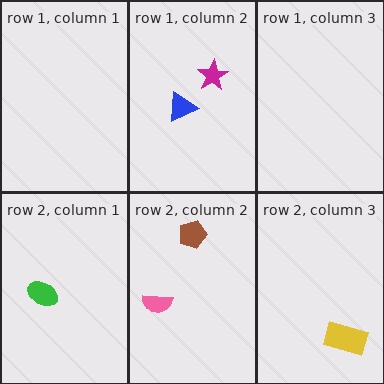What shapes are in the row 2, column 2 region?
The pink semicircle, the brown pentagon.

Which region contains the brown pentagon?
The row 2, column 2 region.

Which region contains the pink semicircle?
The row 2, column 2 region.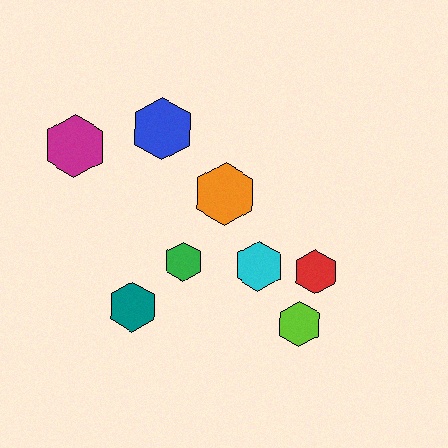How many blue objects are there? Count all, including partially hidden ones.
There is 1 blue object.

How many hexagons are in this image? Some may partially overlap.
There are 8 hexagons.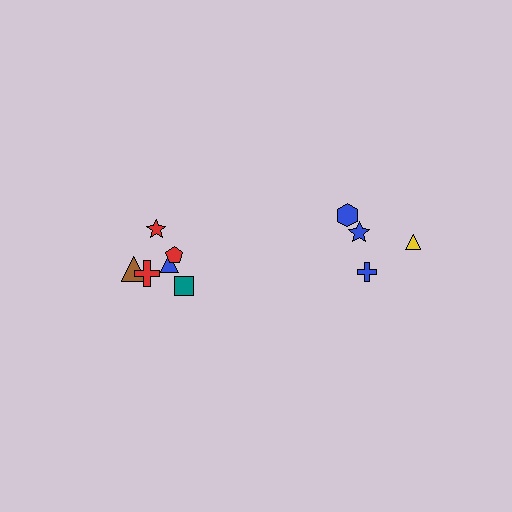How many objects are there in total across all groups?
There are 10 objects.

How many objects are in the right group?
There are 4 objects.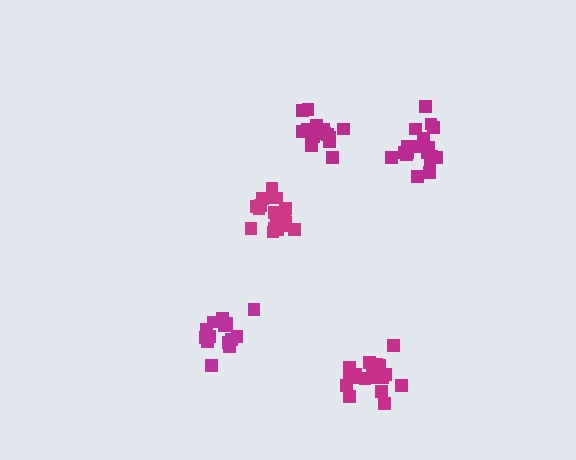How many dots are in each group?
Group 1: 18 dots, Group 2: 19 dots, Group 3: 14 dots, Group 4: 18 dots, Group 5: 18 dots (87 total).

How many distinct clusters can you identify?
There are 5 distinct clusters.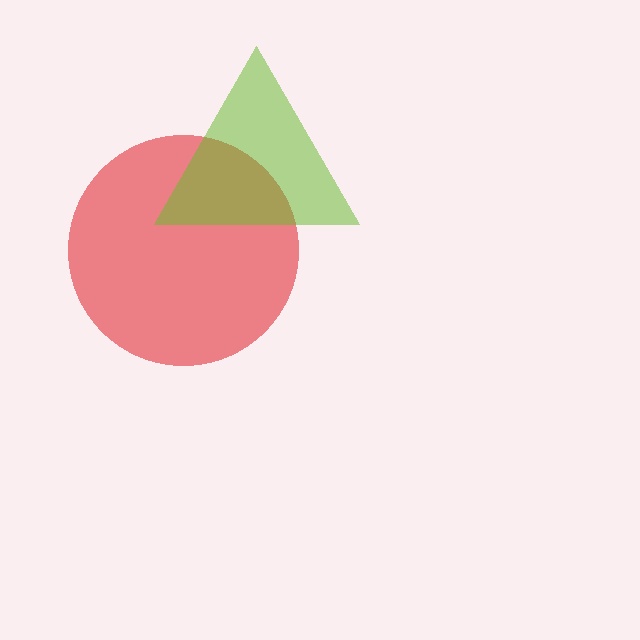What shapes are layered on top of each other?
The layered shapes are: a red circle, a lime triangle.